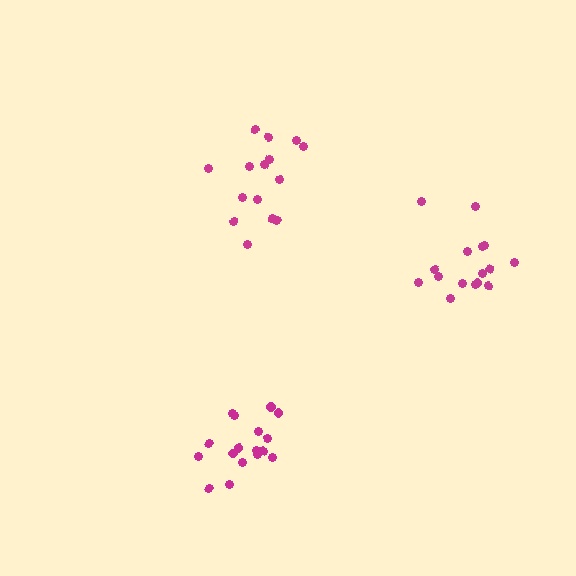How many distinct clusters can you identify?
There are 3 distinct clusters.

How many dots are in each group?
Group 1: 15 dots, Group 2: 17 dots, Group 3: 16 dots (48 total).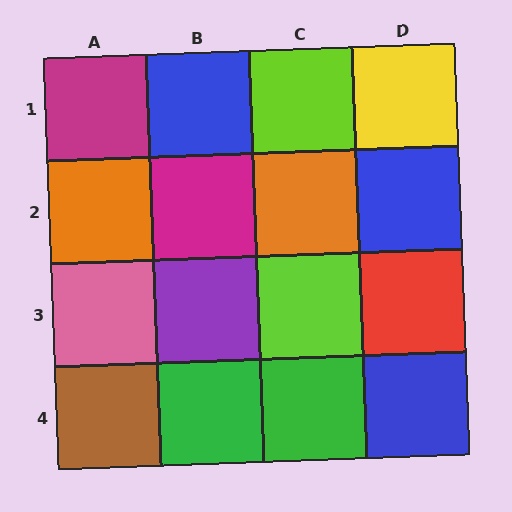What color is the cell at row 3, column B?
Purple.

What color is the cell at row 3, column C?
Lime.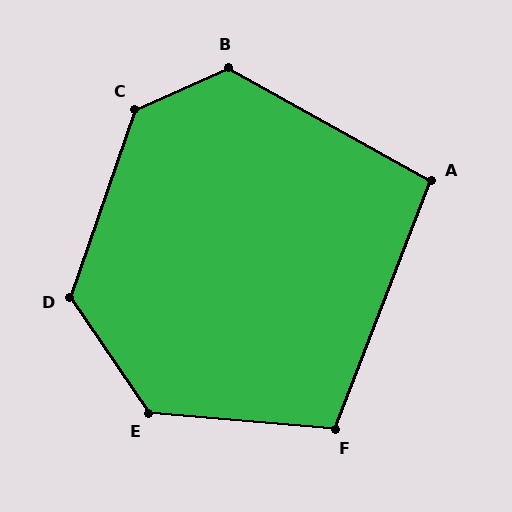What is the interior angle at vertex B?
Approximately 127 degrees (obtuse).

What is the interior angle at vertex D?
Approximately 127 degrees (obtuse).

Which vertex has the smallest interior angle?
A, at approximately 98 degrees.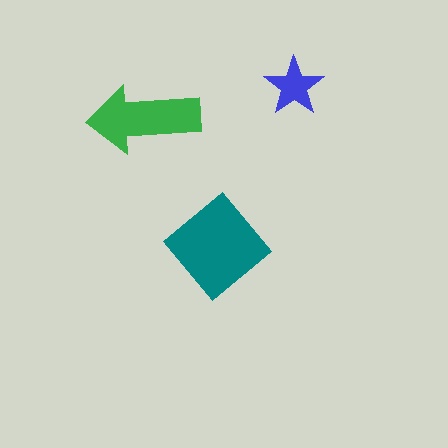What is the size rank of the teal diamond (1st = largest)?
1st.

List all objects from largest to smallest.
The teal diamond, the green arrow, the blue star.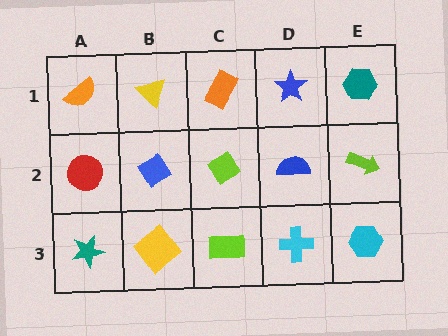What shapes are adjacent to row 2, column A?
An orange semicircle (row 1, column A), a teal star (row 3, column A), a blue diamond (row 2, column B).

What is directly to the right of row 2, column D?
A lime arrow.